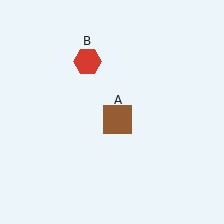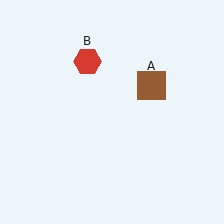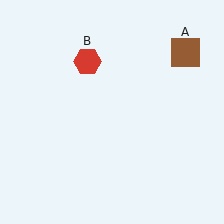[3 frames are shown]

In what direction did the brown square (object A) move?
The brown square (object A) moved up and to the right.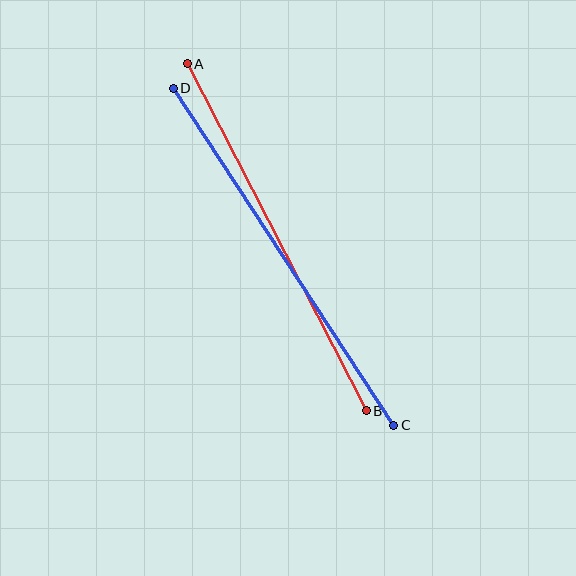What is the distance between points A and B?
The distance is approximately 390 pixels.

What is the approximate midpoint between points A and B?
The midpoint is at approximately (277, 237) pixels.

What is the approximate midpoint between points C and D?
The midpoint is at approximately (284, 257) pixels.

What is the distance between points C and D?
The distance is approximately 403 pixels.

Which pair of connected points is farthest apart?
Points C and D are farthest apart.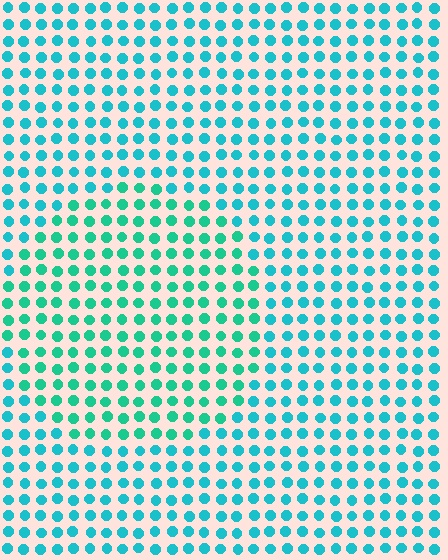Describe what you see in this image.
The image is filled with small cyan elements in a uniform arrangement. A circle-shaped region is visible where the elements are tinted to a slightly different hue, forming a subtle color boundary.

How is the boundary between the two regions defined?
The boundary is defined purely by a slight shift in hue (about 23 degrees). Spacing, size, and orientation are identical on both sides.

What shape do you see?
I see a circle.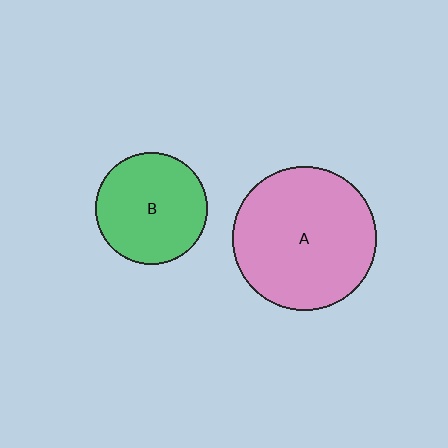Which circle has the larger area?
Circle A (pink).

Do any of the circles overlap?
No, none of the circles overlap.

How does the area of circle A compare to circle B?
Approximately 1.7 times.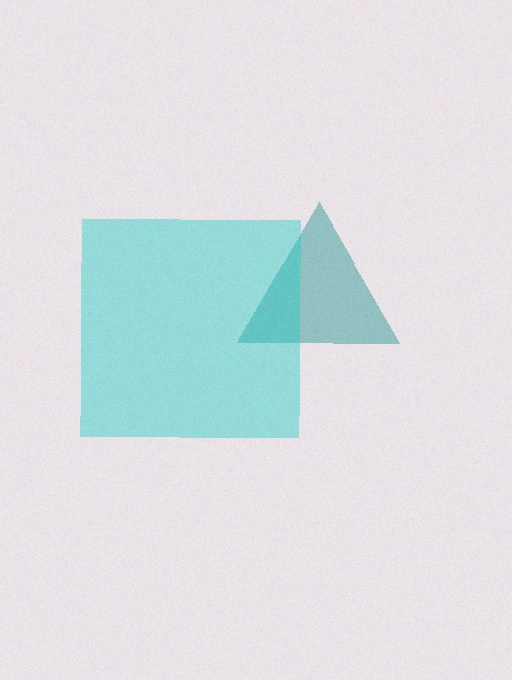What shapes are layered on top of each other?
The layered shapes are: a teal triangle, a cyan square.